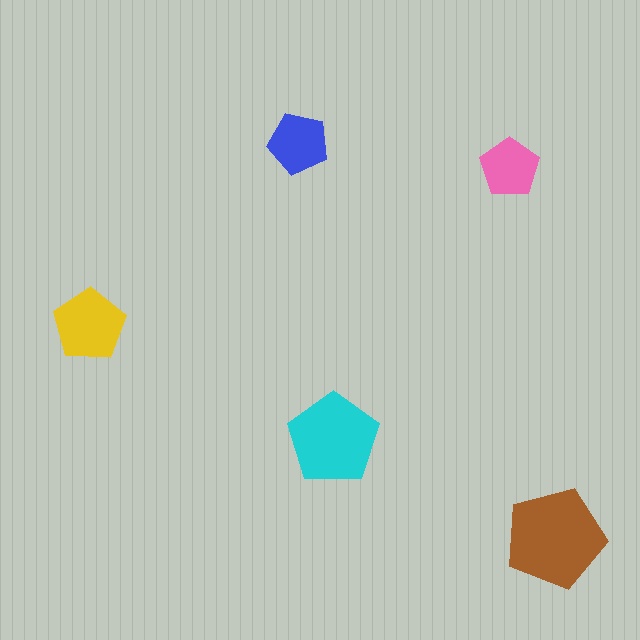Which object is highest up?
The blue pentagon is topmost.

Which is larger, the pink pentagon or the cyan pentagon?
The cyan one.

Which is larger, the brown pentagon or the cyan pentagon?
The brown one.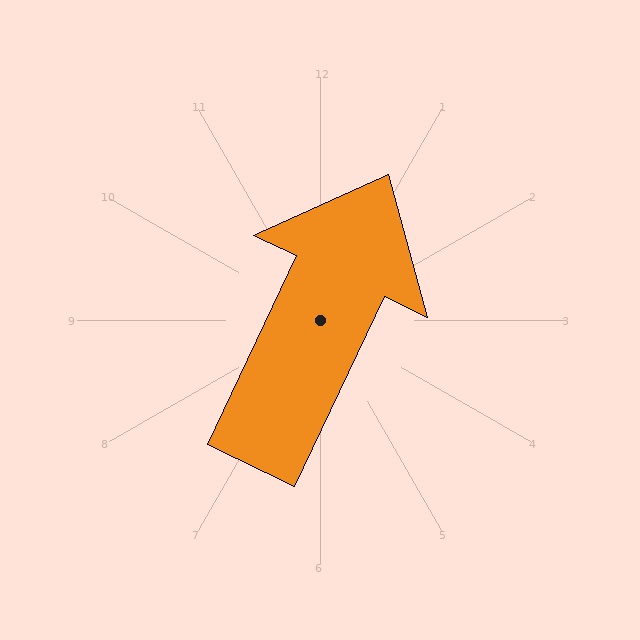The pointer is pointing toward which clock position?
Roughly 1 o'clock.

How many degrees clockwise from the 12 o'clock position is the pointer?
Approximately 25 degrees.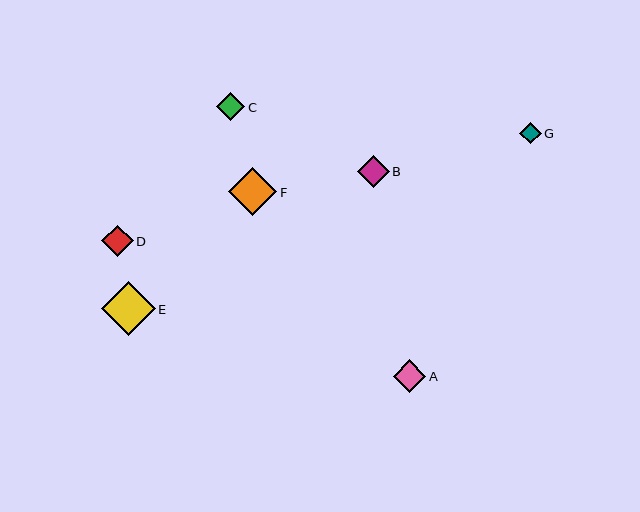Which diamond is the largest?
Diamond E is the largest with a size of approximately 54 pixels.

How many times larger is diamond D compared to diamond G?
Diamond D is approximately 1.5 times the size of diamond G.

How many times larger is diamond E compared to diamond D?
Diamond E is approximately 1.7 times the size of diamond D.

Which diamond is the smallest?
Diamond G is the smallest with a size of approximately 22 pixels.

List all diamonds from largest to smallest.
From largest to smallest: E, F, A, B, D, C, G.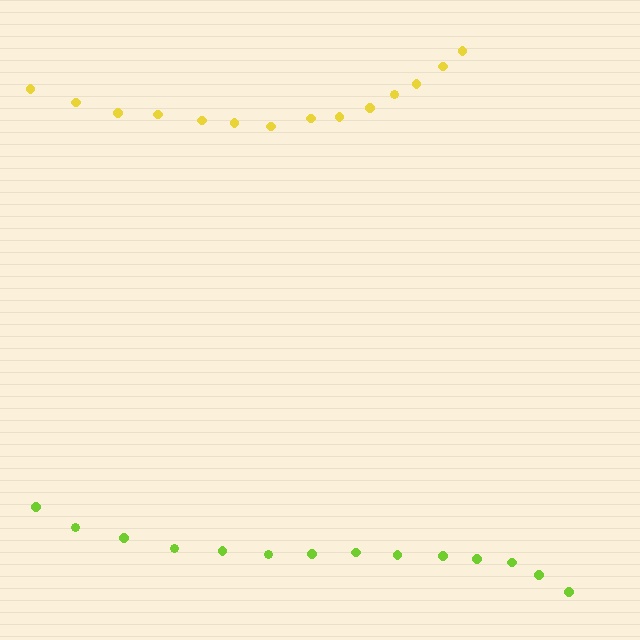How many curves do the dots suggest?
There are 2 distinct paths.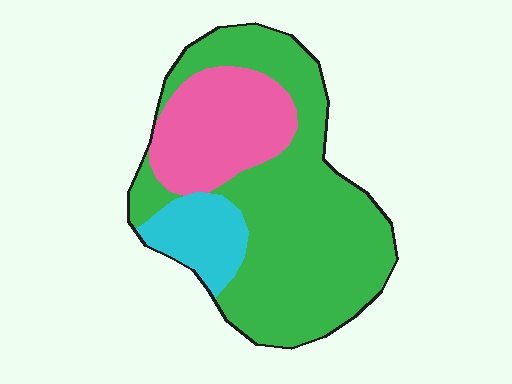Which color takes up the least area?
Cyan, at roughly 15%.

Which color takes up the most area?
Green, at roughly 65%.